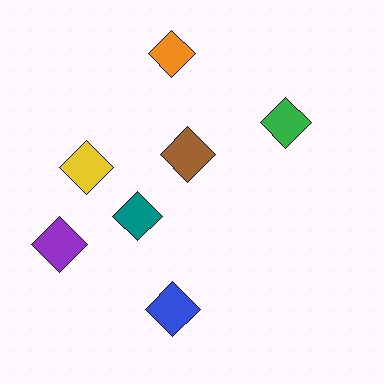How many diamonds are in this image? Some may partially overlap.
There are 7 diamonds.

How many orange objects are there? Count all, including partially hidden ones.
There is 1 orange object.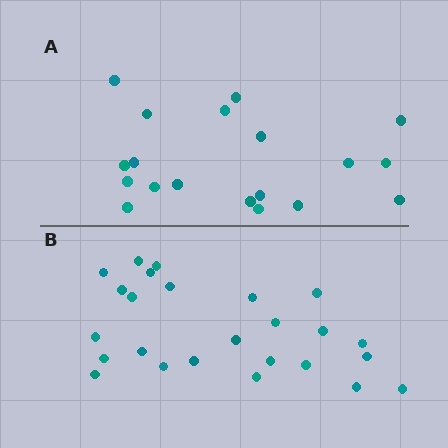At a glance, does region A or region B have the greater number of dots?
Region B (the bottom region) has more dots.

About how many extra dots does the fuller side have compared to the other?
Region B has about 6 more dots than region A.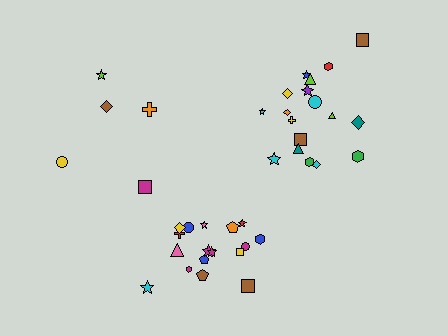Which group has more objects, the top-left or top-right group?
The top-right group.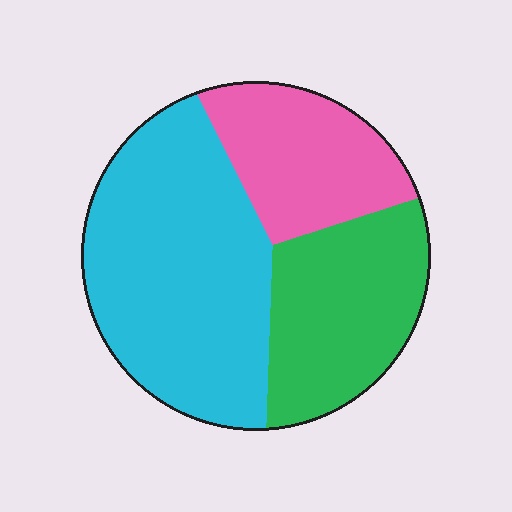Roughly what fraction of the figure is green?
Green covers about 30% of the figure.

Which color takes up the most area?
Cyan, at roughly 50%.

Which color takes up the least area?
Pink, at roughly 25%.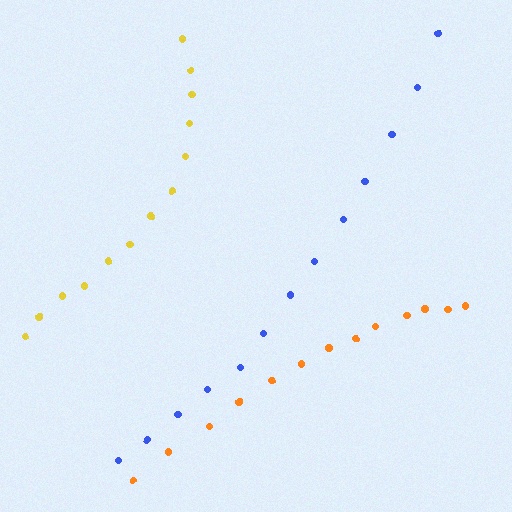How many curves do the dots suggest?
There are 3 distinct paths.